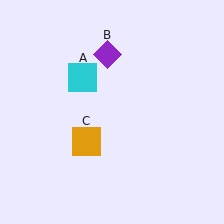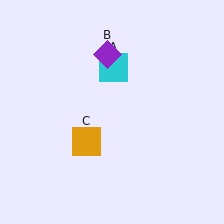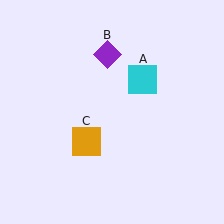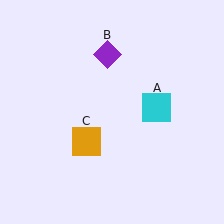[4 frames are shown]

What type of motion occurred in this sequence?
The cyan square (object A) rotated clockwise around the center of the scene.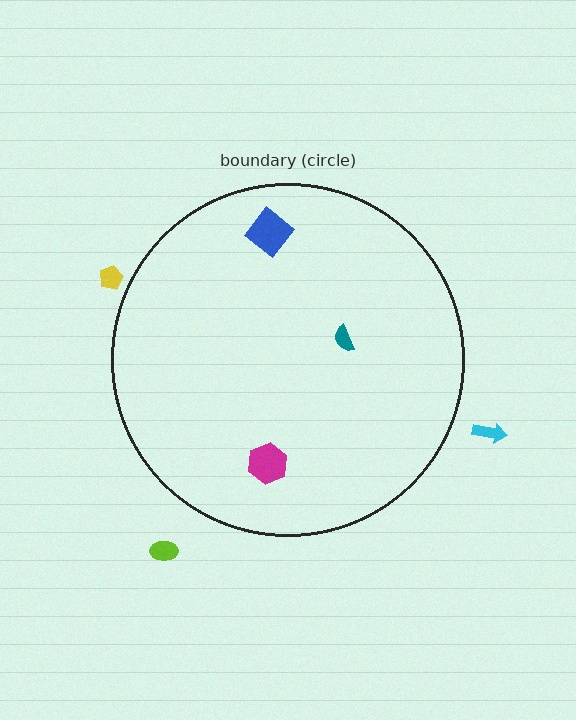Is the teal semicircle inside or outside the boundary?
Inside.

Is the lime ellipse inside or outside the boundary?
Outside.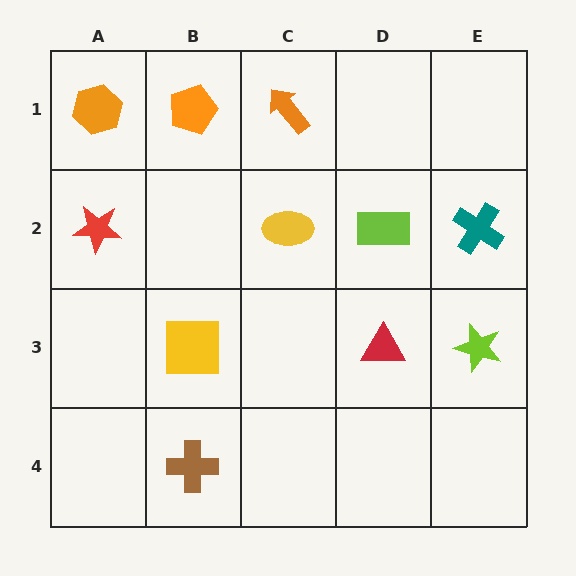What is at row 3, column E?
A lime star.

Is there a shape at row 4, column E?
No, that cell is empty.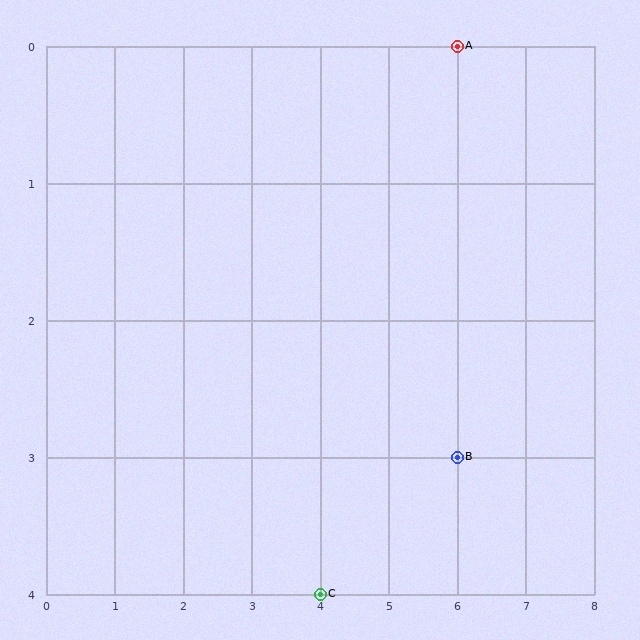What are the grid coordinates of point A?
Point A is at grid coordinates (6, 0).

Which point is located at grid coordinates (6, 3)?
Point B is at (6, 3).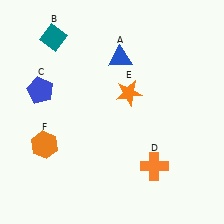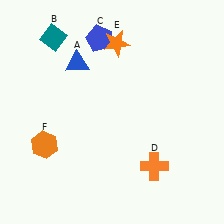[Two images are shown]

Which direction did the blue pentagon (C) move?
The blue pentagon (C) moved right.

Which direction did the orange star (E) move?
The orange star (E) moved up.